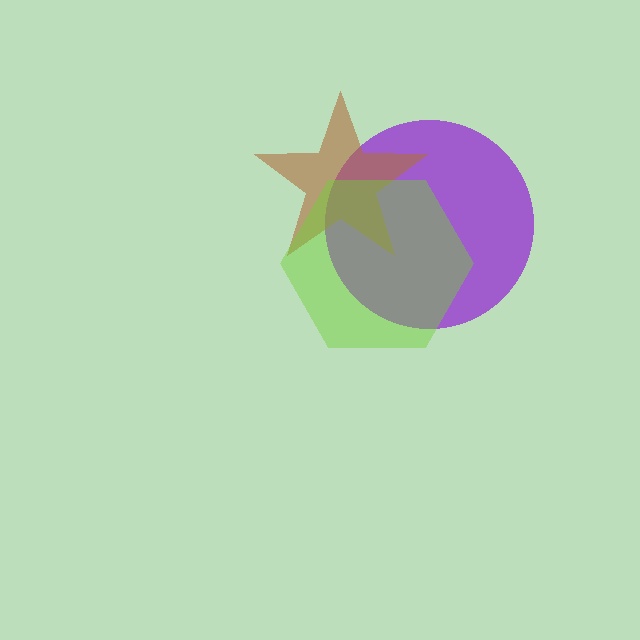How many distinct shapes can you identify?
There are 3 distinct shapes: a purple circle, a brown star, a lime hexagon.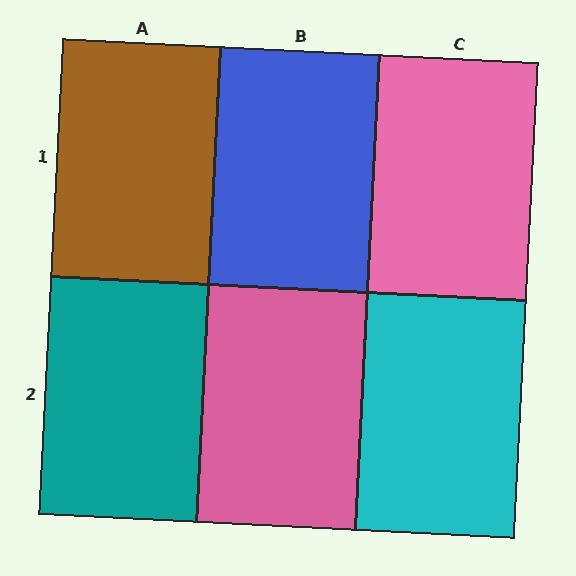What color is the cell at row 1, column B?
Blue.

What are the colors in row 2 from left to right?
Teal, pink, cyan.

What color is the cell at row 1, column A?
Brown.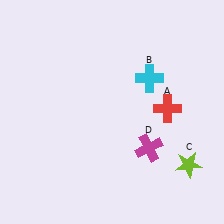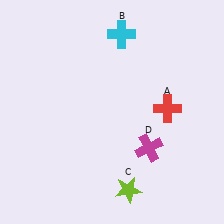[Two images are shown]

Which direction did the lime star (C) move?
The lime star (C) moved left.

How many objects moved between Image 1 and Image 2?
2 objects moved between the two images.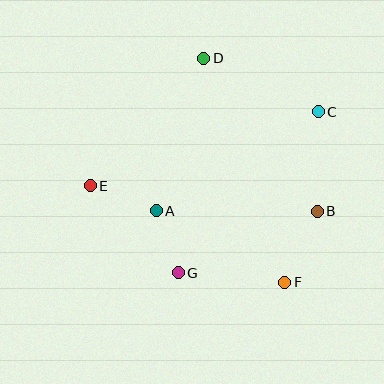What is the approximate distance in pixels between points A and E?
The distance between A and E is approximately 71 pixels.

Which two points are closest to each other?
Points A and G are closest to each other.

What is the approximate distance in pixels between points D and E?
The distance between D and E is approximately 171 pixels.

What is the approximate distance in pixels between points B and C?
The distance between B and C is approximately 99 pixels.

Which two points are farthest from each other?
Points C and E are farthest from each other.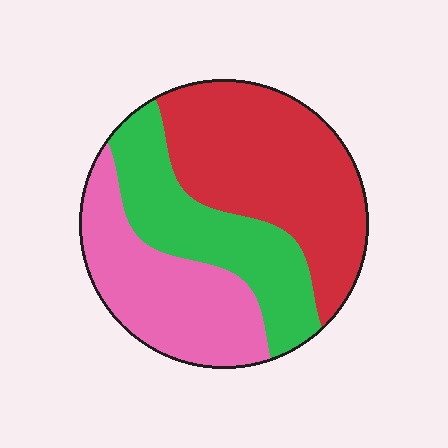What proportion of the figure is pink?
Pink covers 30% of the figure.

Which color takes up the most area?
Red, at roughly 40%.